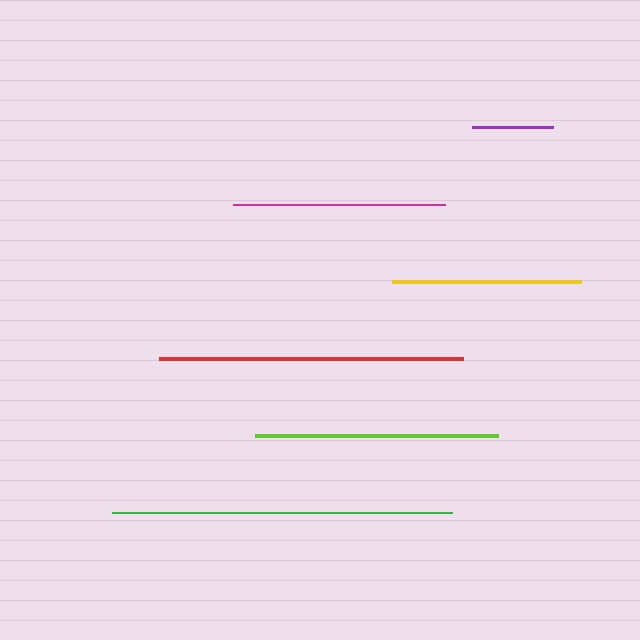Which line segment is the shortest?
The purple line is the shortest at approximately 81 pixels.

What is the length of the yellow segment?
The yellow segment is approximately 190 pixels long.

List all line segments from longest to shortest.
From longest to shortest: green, red, lime, magenta, yellow, purple.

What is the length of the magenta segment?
The magenta segment is approximately 212 pixels long.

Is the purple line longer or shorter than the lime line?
The lime line is longer than the purple line.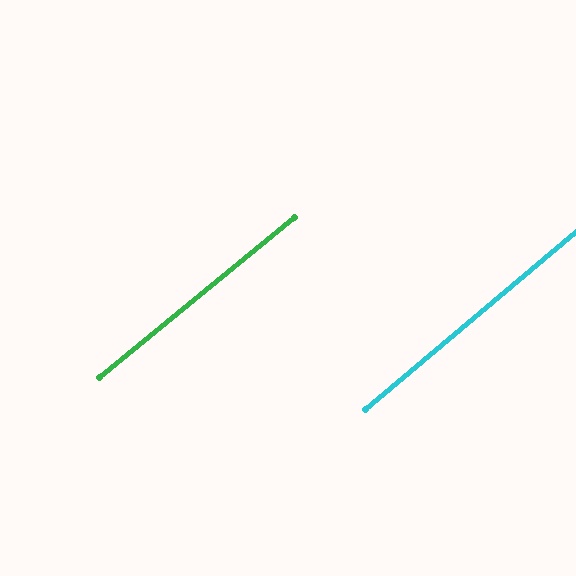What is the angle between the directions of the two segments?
Approximately 1 degree.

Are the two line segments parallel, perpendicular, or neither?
Parallel — their directions differ by only 0.7°.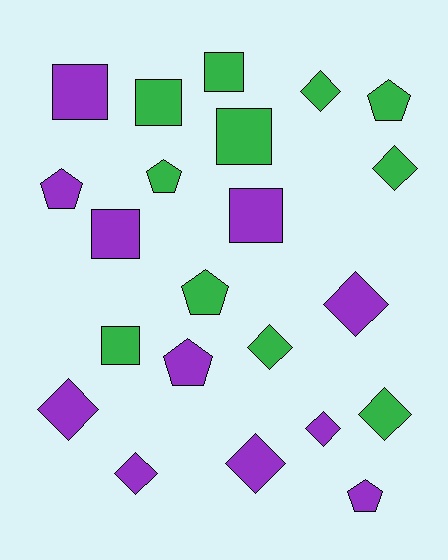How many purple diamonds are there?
There are 5 purple diamonds.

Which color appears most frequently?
Green, with 11 objects.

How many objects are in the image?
There are 22 objects.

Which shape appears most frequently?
Diamond, with 9 objects.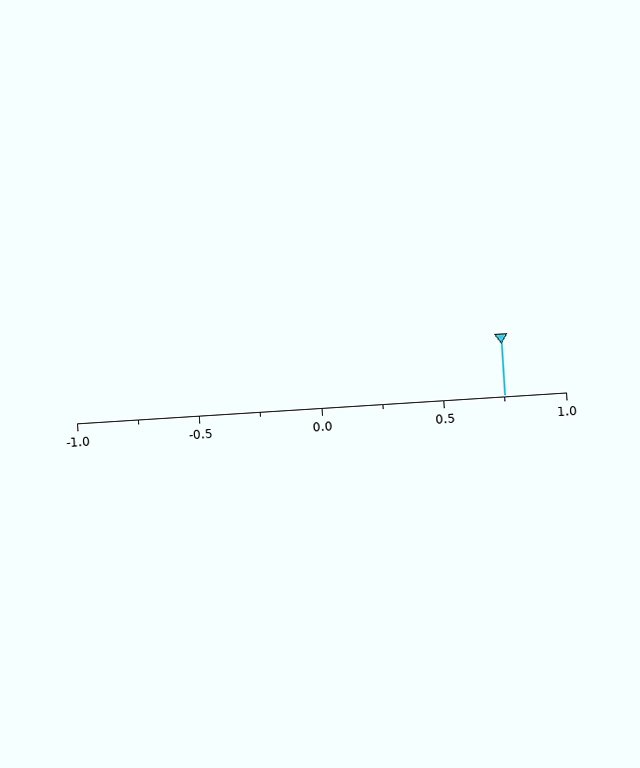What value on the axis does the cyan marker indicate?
The marker indicates approximately 0.75.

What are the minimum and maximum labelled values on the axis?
The axis runs from -1.0 to 1.0.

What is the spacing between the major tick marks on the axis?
The major ticks are spaced 0.5 apart.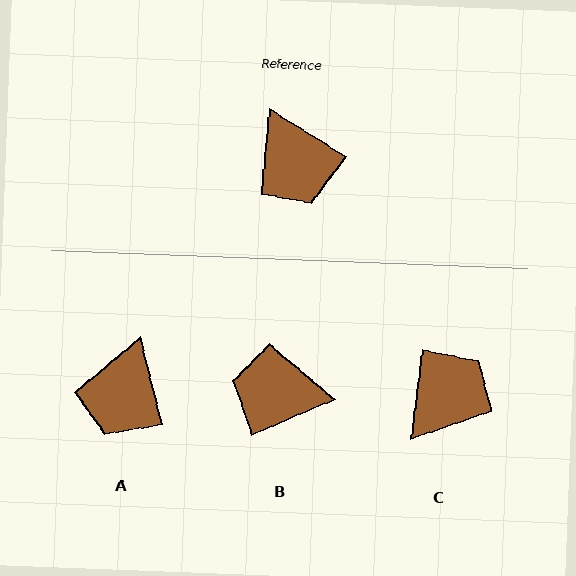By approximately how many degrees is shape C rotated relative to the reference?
Approximately 115 degrees counter-clockwise.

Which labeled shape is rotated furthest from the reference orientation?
B, about 125 degrees away.